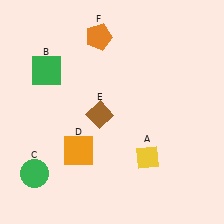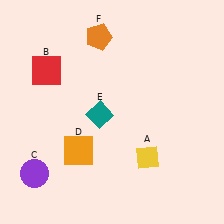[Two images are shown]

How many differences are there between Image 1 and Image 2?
There are 3 differences between the two images.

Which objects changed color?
B changed from green to red. C changed from green to purple. E changed from brown to teal.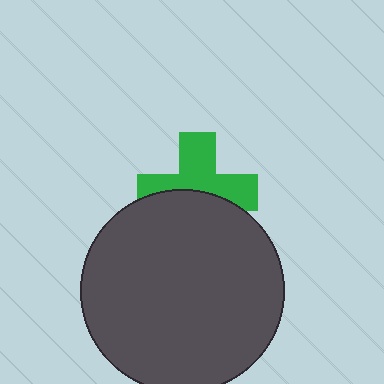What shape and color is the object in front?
The object in front is a dark gray circle.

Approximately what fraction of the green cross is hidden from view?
Roughly 44% of the green cross is hidden behind the dark gray circle.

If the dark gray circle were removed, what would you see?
You would see the complete green cross.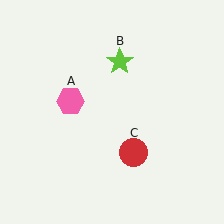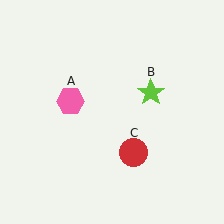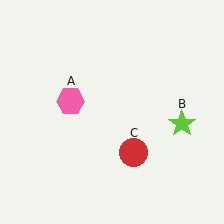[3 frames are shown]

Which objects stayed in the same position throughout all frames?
Pink hexagon (object A) and red circle (object C) remained stationary.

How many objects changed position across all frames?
1 object changed position: lime star (object B).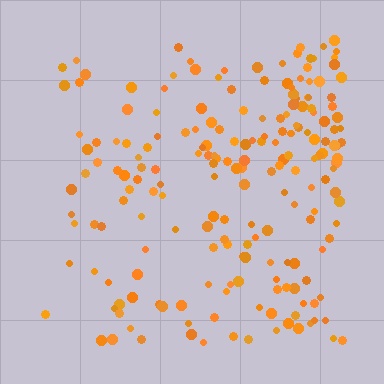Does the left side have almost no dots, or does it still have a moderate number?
Still a moderate number, just noticeably fewer than the right.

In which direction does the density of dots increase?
From left to right, with the right side densest.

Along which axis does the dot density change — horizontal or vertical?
Horizontal.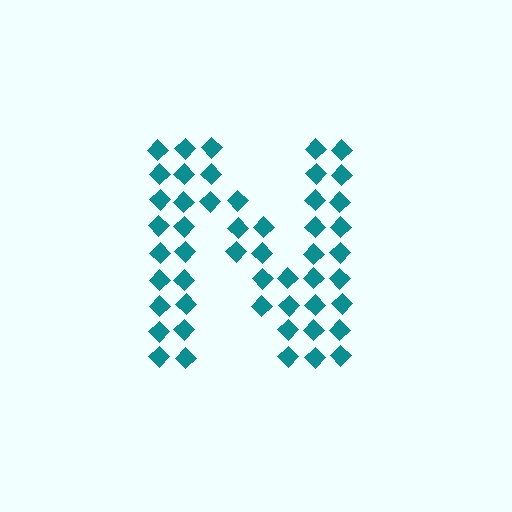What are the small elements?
The small elements are diamonds.